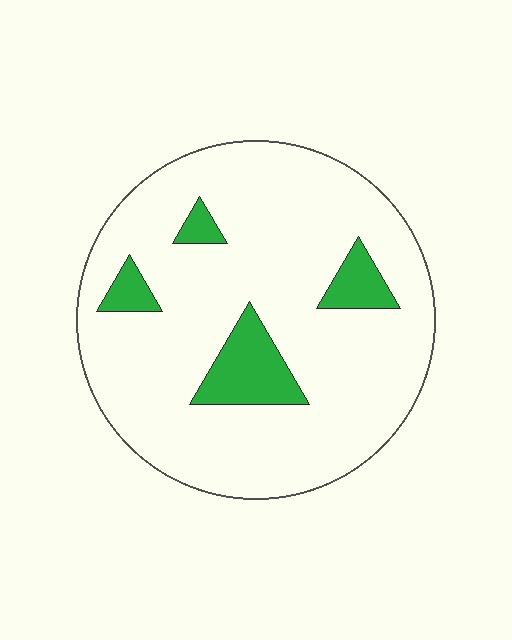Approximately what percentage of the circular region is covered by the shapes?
Approximately 15%.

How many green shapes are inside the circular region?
4.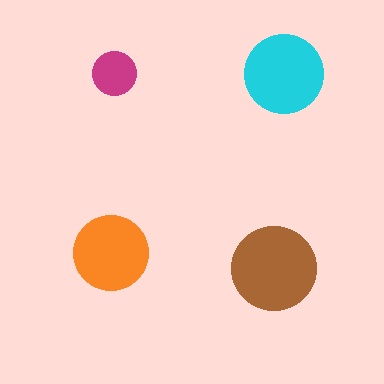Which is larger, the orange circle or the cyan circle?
The cyan one.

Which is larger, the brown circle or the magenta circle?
The brown one.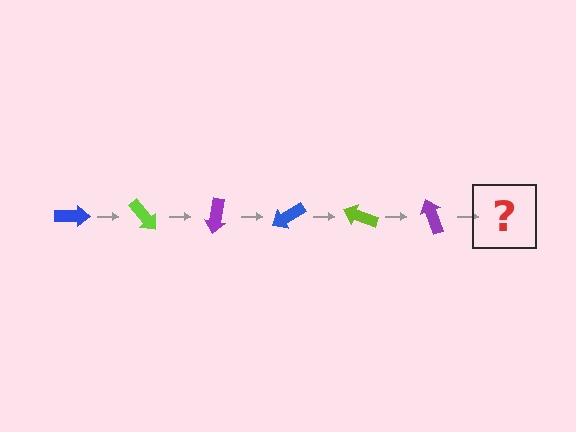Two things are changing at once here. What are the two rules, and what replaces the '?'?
The two rules are that it rotates 50 degrees each step and the color cycles through blue, lime, and purple. The '?' should be a blue arrow, rotated 300 degrees from the start.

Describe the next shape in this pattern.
It should be a blue arrow, rotated 300 degrees from the start.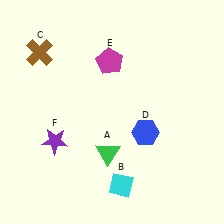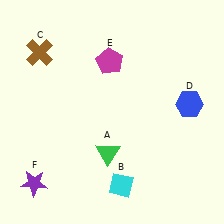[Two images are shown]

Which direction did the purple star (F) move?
The purple star (F) moved down.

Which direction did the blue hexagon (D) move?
The blue hexagon (D) moved right.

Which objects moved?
The objects that moved are: the blue hexagon (D), the purple star (F).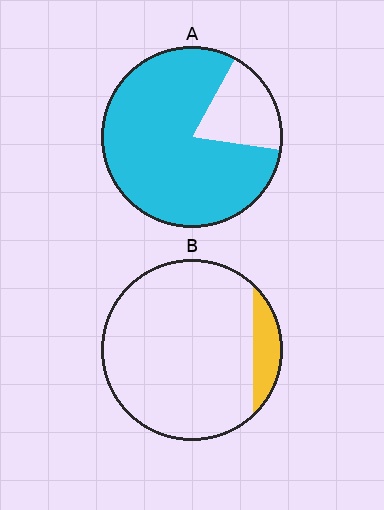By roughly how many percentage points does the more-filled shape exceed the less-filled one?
By roughly 70 percentage points (A over B).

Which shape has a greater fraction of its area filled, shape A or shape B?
Shape A.